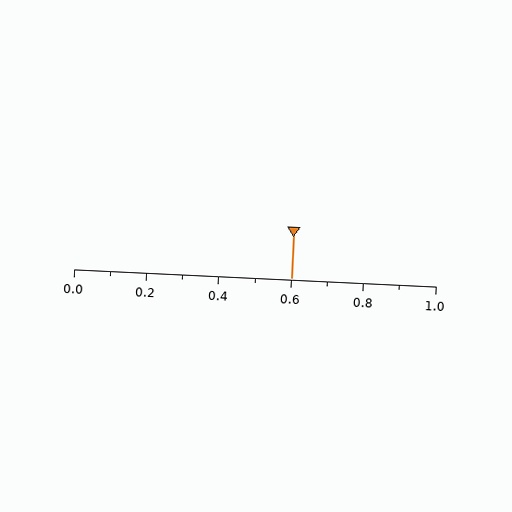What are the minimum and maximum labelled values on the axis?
The axis runs from 0.0 to 1.0.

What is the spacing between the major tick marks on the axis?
The major ticks are spaced 0.2 apart.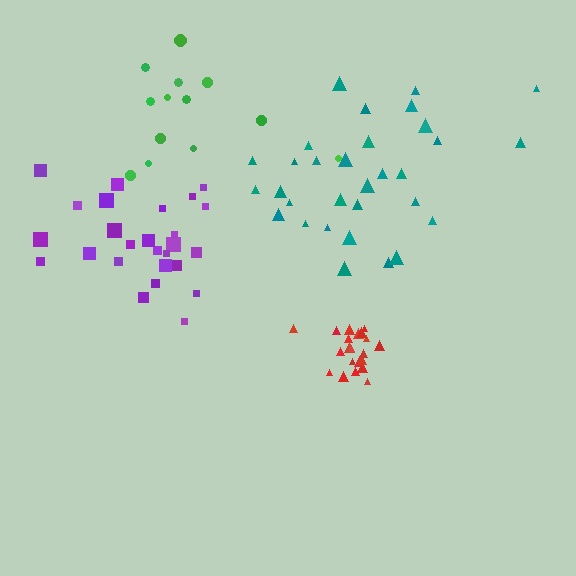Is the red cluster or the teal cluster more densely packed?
Red.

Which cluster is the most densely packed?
Red.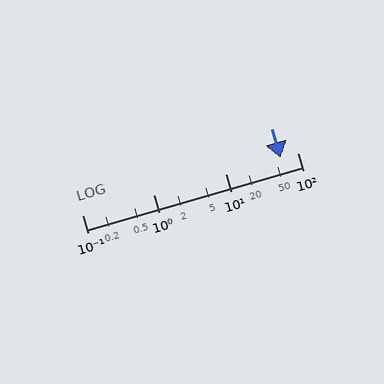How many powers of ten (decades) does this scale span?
The scale spans 3 decades, from 0.1 to 100.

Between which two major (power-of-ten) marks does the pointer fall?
The pointer is between 10 and 100.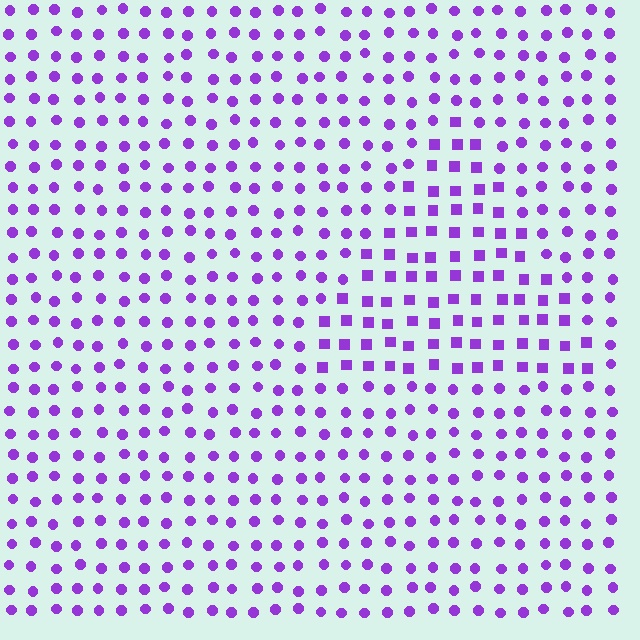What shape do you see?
I see a triangle.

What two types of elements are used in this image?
The image uses squares inside the triangle region and circles outside it.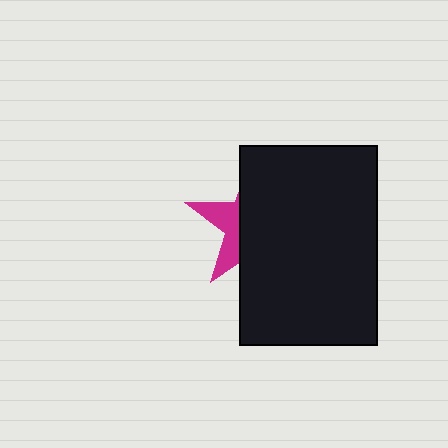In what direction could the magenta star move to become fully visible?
The magenta star could move left. That would shift it out from behind the black rectangle entirely.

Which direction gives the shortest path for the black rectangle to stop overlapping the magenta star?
Moving right gives the shortest separation.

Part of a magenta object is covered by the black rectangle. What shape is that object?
It is a star.